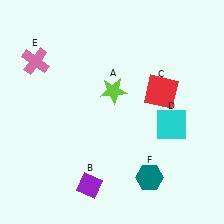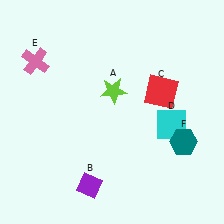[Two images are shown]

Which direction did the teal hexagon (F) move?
The teal hexagon (F) moved up.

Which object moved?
The teal hexagon (F) moved up.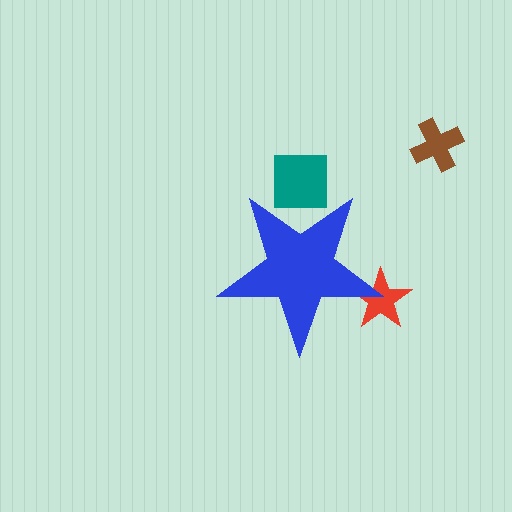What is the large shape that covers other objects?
A blue star.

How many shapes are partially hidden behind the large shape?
2 shapes are partially hidden.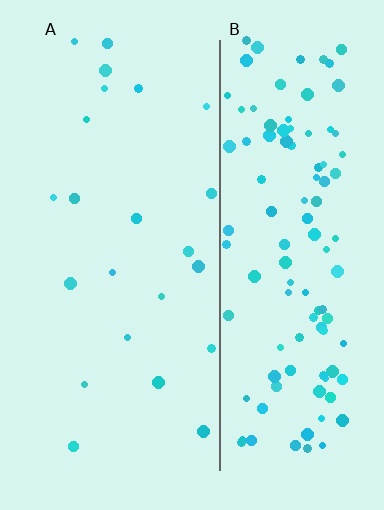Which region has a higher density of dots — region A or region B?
B (the right).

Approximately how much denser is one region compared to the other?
Approximately 5.2× — region B over region A.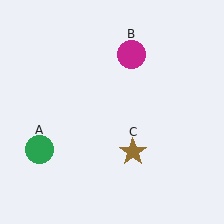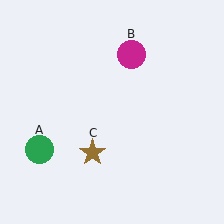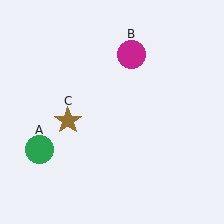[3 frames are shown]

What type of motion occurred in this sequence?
The brown star (object C) rotated clockwise around the center of the scene.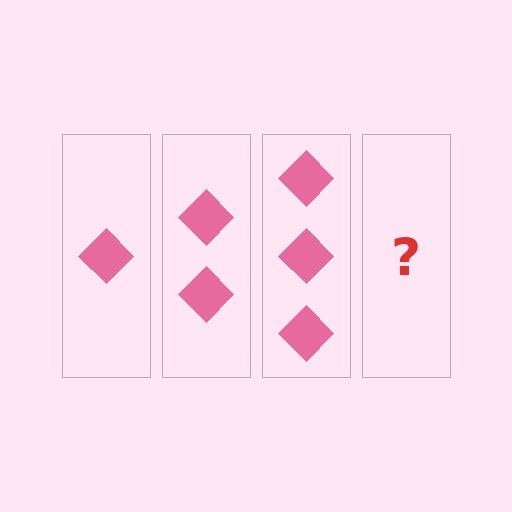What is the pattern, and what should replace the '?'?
The pattern is that each step adds one more diamond. The '?' should be 4 diamonds.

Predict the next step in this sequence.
The next step is 4 diamonds.